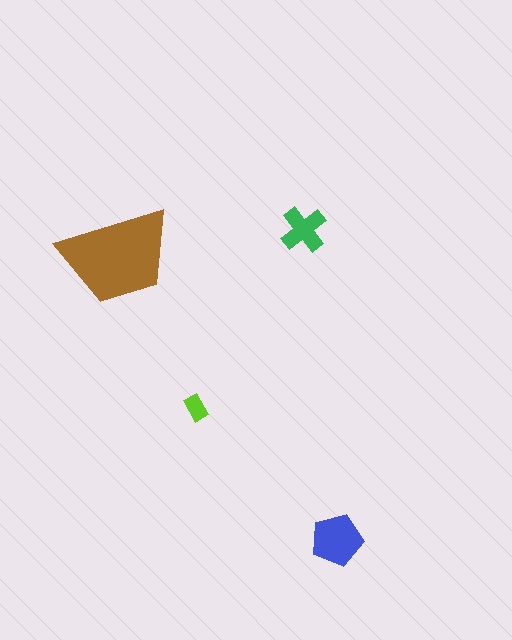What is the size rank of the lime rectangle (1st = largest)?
4th.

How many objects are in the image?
There are 4 objects in the image.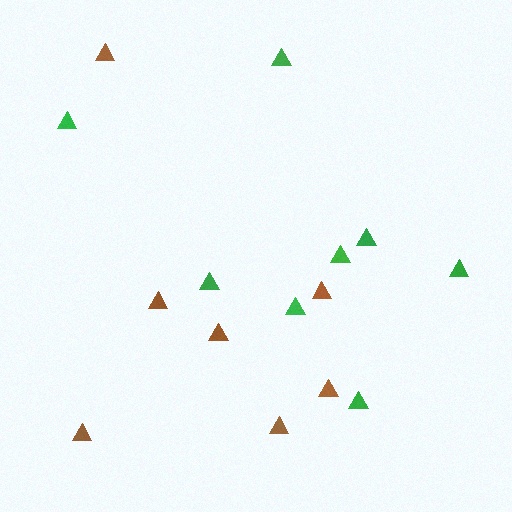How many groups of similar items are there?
There are 2 groups: one group of brown triangles (7) and one group of green triangles (8).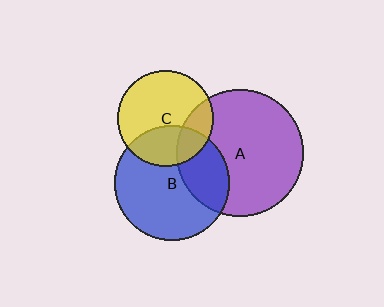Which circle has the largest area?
Circle A (purple).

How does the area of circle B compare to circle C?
Approximately 1.4 times.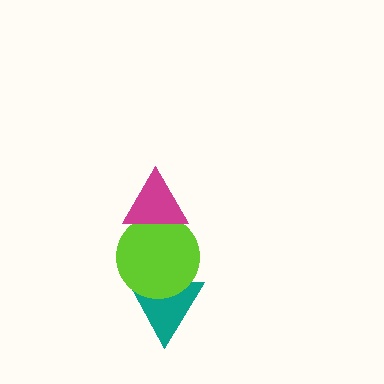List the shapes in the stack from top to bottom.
From top to bottom: the magenta triangle, the lime circle, the teal triangle.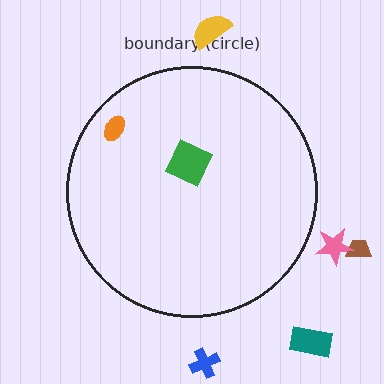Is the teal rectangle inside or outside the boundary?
Outside.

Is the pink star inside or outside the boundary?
Outside.